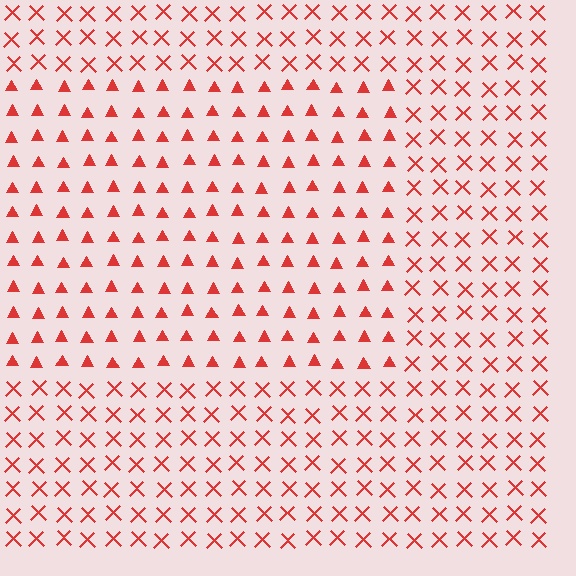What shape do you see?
I see a rectangle.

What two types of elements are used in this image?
The image uses triangles inside the rectangle region and X marks outside it.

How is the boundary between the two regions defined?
The boundary is defined by a change in element shape: triangles inside vs. X marks outside. All elements share the same color and spacing.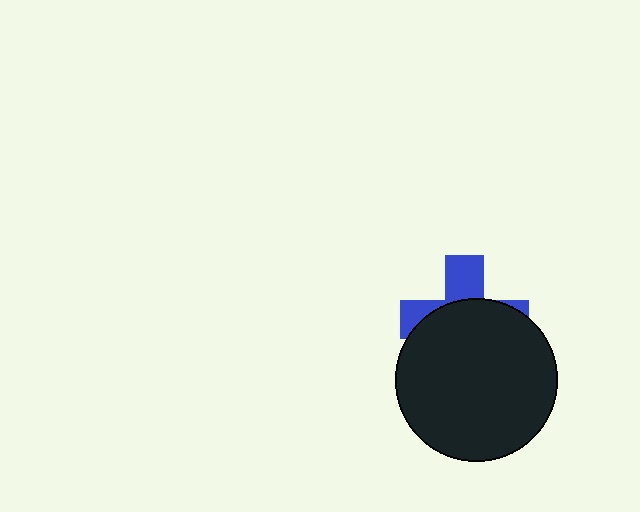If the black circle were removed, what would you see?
You would see the complete blue cross.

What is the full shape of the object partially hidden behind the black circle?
The partially hidden object is a blue cross.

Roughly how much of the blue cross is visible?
A small part of it is visible (roughly 34%).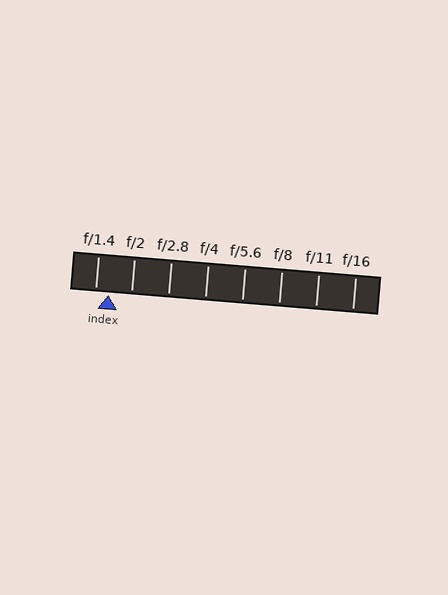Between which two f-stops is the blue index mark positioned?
The index mark is between f/1.4 and f/2.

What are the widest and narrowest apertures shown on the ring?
The widest aperture shown is f/1.4 and the narrowest is f/16.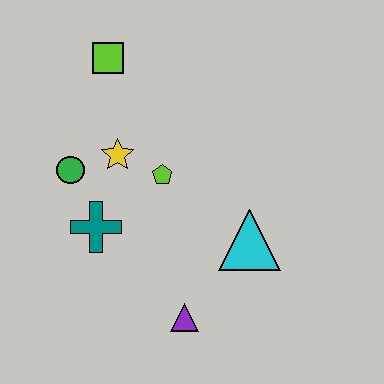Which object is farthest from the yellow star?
The purple triangle is farthest from the yellow star.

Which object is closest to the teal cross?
The green circle is closest to the teal cross.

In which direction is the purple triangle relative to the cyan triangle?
The purple triangle is below the cyan triangle.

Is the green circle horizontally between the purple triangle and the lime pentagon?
No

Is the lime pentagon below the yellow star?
Yes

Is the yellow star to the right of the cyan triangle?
No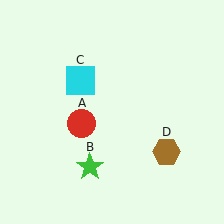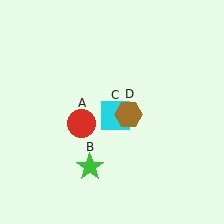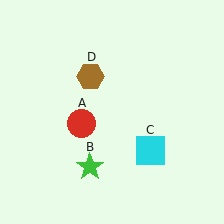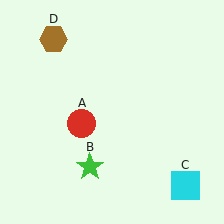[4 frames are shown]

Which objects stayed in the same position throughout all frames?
Red circle (object A) and green star (object B) remained stationary.